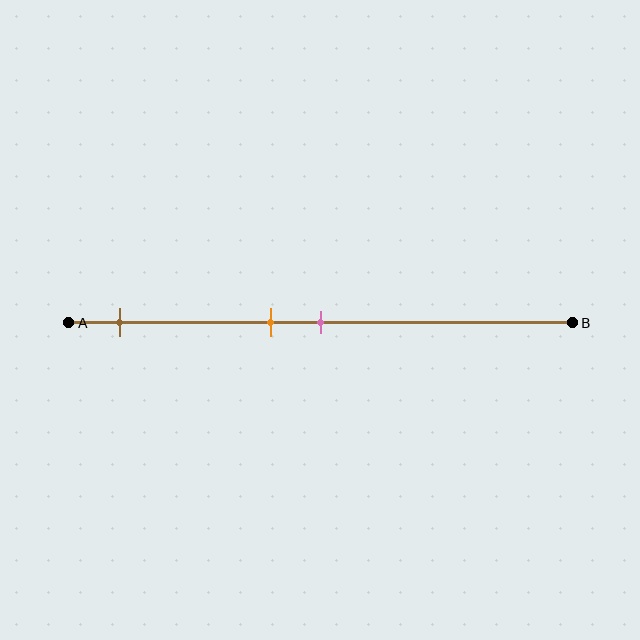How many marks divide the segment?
There are 3 marks dividing the segment.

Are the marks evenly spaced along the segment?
No, the marks are not evenly spaced.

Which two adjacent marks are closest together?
The orange and pink marks are the closest adjacent pair.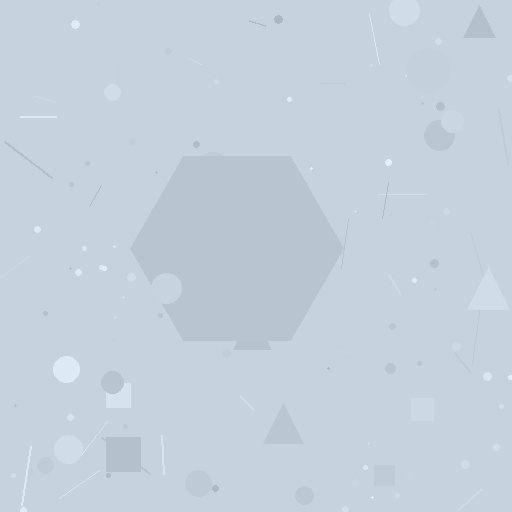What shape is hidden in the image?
A hexagon is hidden in the image.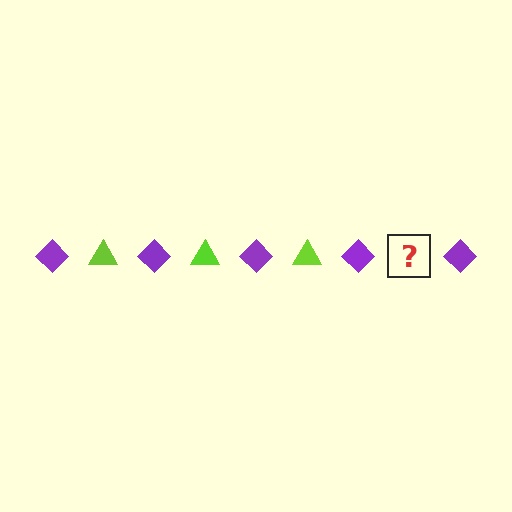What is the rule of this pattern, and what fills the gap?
The rule is that the pattern alternates between purple diamond and lime triangle. The gap should be filled with a lime triangle.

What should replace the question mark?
The question mark should be replaced with a lime triangle.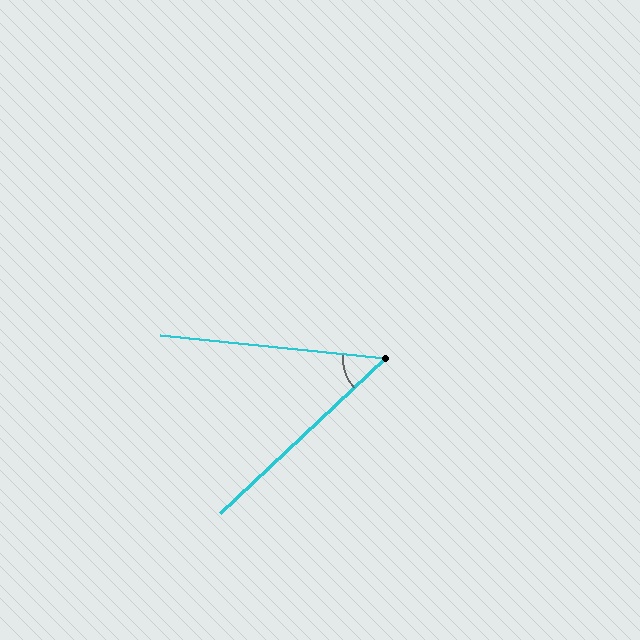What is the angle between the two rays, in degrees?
Approximately 49 degrees.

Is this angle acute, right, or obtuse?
It is acute.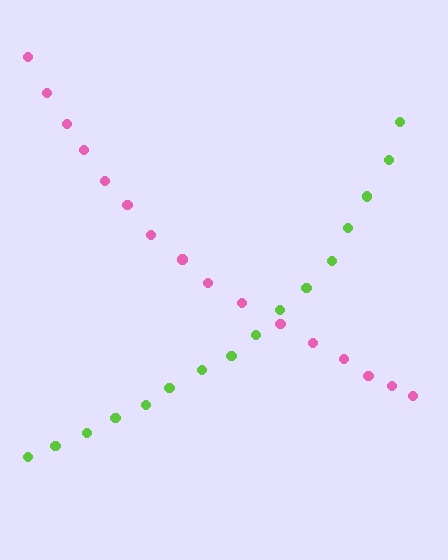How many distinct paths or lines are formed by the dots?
There are 2 distinct paths.